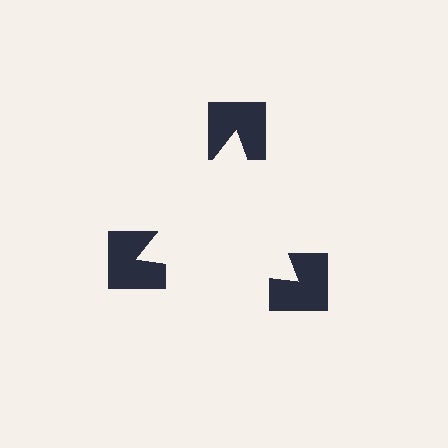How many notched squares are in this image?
There are 3 — one at each vertex of the illusory triangle.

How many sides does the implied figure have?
3 sides.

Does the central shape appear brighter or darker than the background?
It typically appears slightly brighter than the background, even though no actual brightness change is drawn.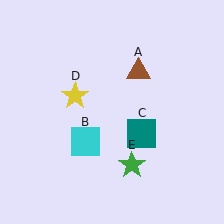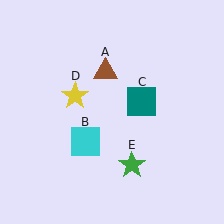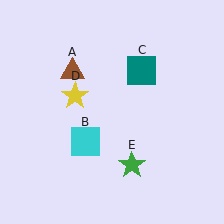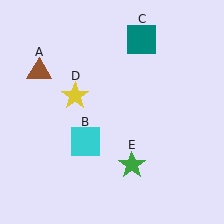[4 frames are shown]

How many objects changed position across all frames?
2 objects changed position: brown triangle (object A), teal square (object C).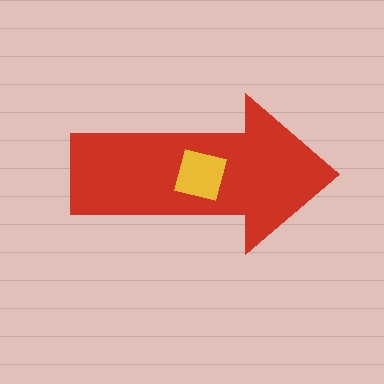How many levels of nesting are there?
2.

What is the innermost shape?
The yellow square.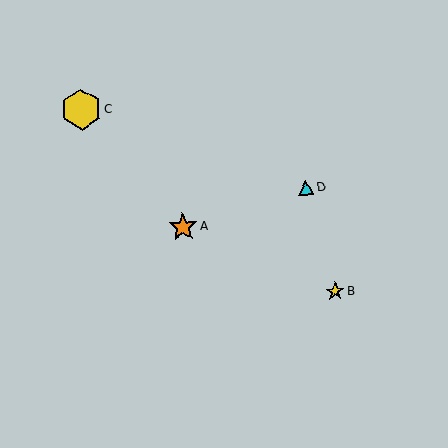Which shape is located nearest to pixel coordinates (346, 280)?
The yellow star (labeled B) at (335, 291) is nearest to that location.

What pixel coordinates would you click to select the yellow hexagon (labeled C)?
Click at (81, 109) to select the yellow hexagon C.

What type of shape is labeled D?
Shape D is a cyan triangle.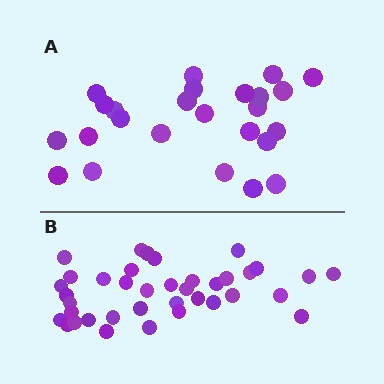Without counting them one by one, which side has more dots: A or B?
Region B (the bottom region) has more dots.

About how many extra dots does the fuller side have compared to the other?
Region B has approximately 15 more dots than region A.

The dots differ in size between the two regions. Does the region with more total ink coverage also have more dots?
No. Region A has more total ink coverage because its dots are larger, but region B actually contains more individual dots. Total area can be misleading — the number of items is what matters here.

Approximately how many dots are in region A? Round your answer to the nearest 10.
About 20 dots. (The exact count is 25, which rounds to 20.)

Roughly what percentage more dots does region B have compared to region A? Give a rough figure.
About 50% more.